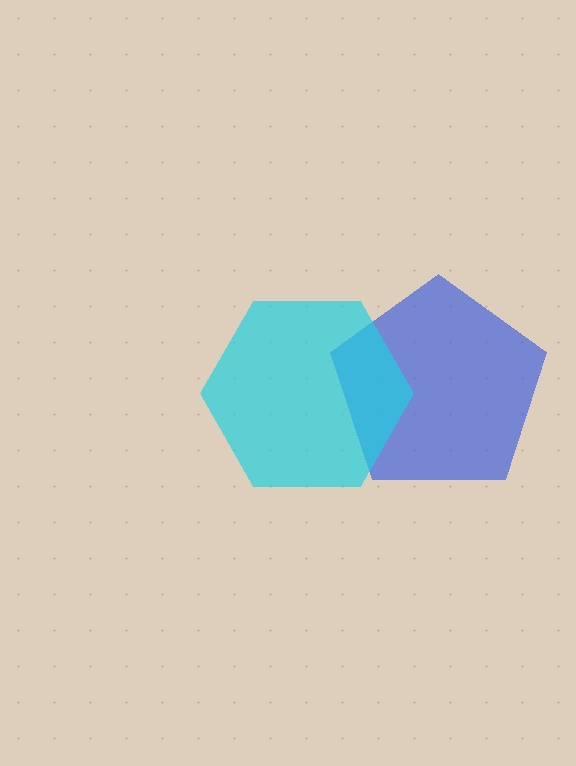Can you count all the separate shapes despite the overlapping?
Yes, there are 2 separate shapes.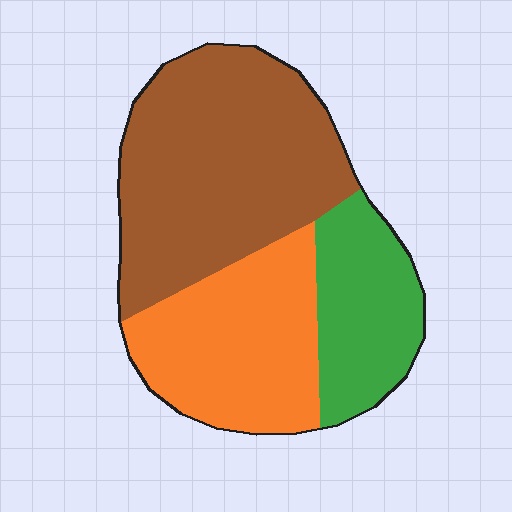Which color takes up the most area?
Brown, at roughly 50%.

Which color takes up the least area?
Green, at roughly 20%.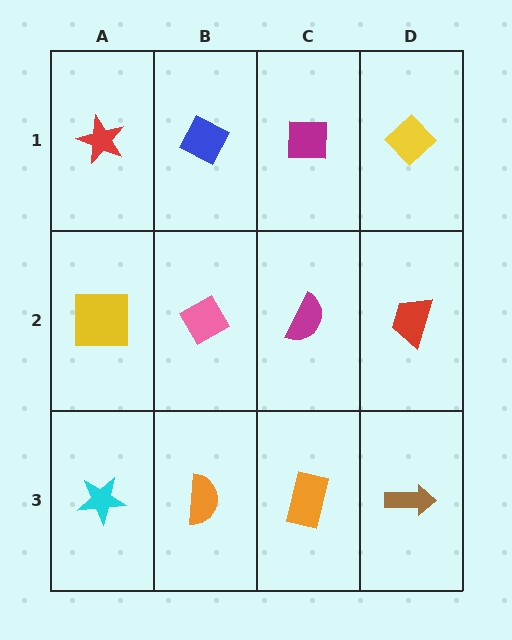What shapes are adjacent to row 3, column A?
A yellow square (row 2, column A), an orange semicircle (row 3, column B).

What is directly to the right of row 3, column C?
A brown arrow.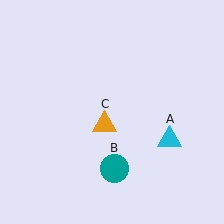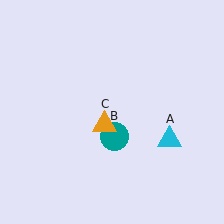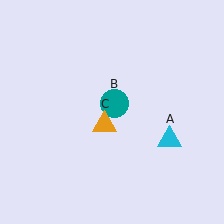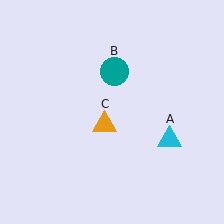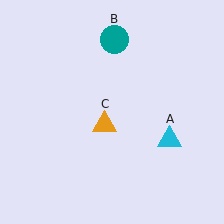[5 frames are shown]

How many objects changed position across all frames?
1 object changed position: teal circle (object B).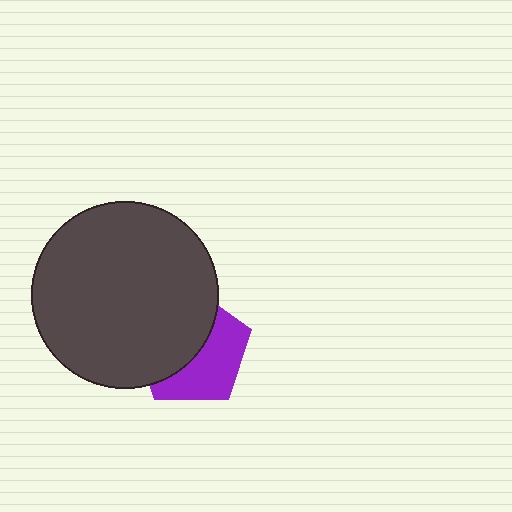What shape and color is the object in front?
The object in front is a dark gray circle.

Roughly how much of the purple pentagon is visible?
About half of it is visible (roughly 47%).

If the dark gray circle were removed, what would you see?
You would see the complete purple pentagon.